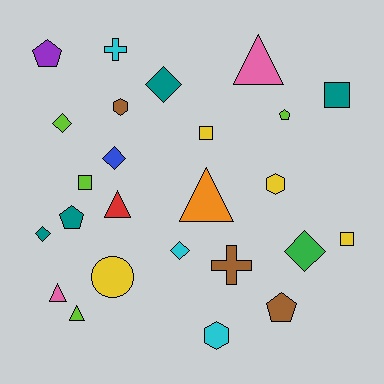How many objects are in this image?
There are 25 objects.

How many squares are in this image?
There are 4 squares.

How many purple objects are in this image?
There is 1 purple object.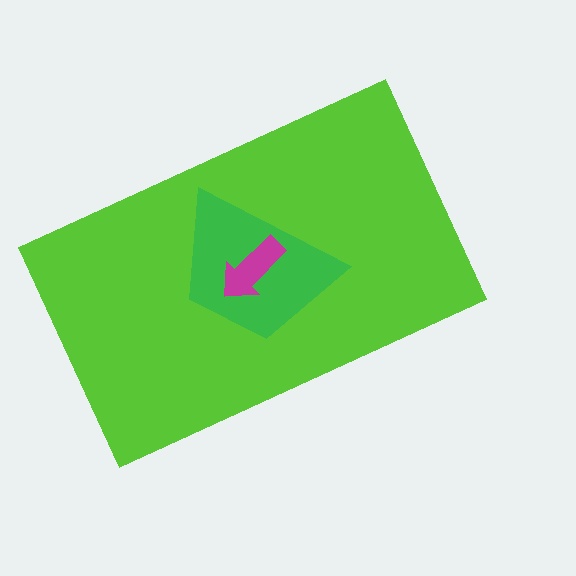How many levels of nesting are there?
3.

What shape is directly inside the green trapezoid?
The magenta arrow.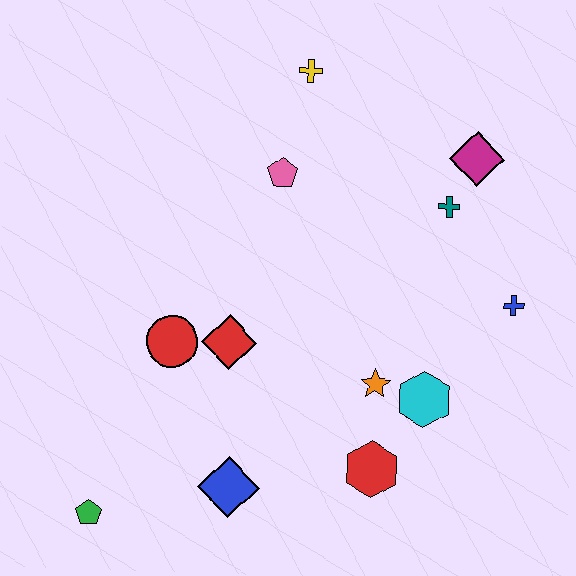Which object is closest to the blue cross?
The teal cross is closest to the blue cross.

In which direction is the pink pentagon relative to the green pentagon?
The pink pentagon is above the green pentagon.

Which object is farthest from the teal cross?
The green pentagon is farthest from the teal cross.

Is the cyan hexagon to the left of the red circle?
No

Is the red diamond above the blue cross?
No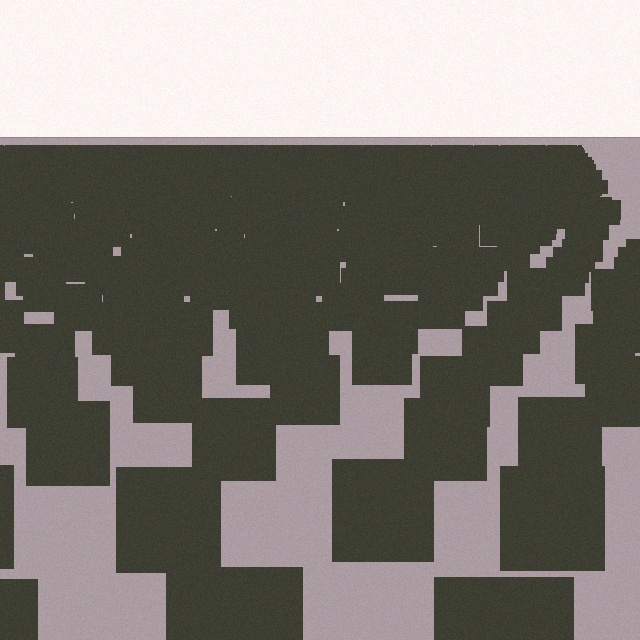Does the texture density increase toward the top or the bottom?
Density increases toward the top.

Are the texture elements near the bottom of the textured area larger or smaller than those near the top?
Larger. Near the bottom, elements are closer to the viewer and appear at a bigger on-screen size.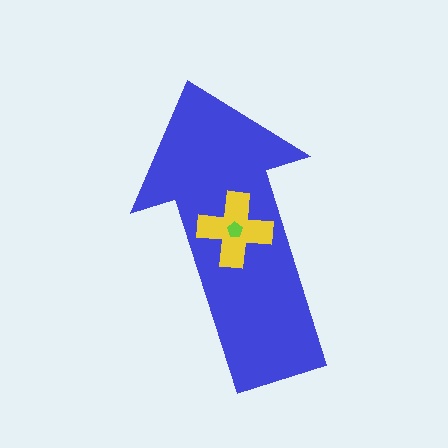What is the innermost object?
The lime pentagon.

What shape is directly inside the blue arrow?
The yellow cross.